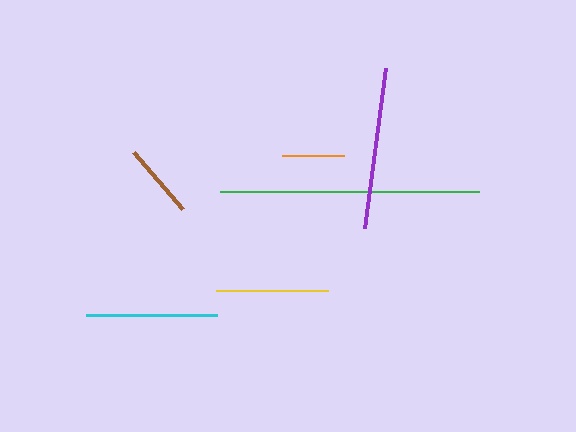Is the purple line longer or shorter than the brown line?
The purple line is longer than the brown line.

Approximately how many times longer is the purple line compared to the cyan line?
The purple line is approximately 1.2 times the length of the cyan line.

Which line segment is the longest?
The green line is the longest at approximately 259 pixels.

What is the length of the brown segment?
The brown segment is approximately 75 pixels long.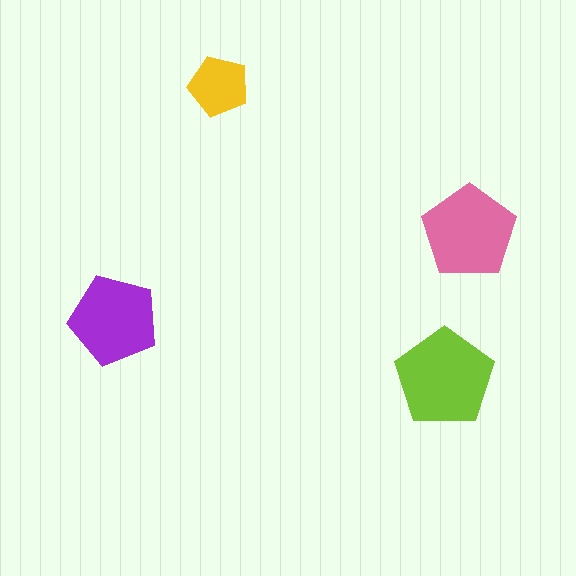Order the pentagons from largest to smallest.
the lime one, the pink one, the purple one, the yellow one.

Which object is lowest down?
The lime pentagon is bottommost.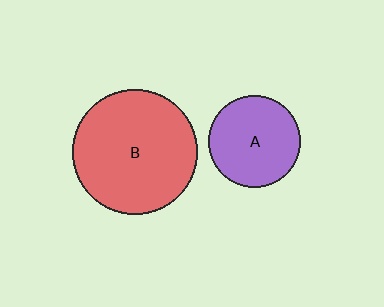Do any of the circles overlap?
No, none of the circles overlap.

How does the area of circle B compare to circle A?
Approximately 1.8 times.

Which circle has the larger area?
Circle B (red).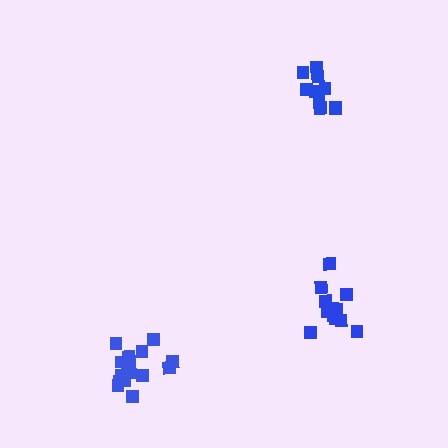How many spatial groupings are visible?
There are 3 spatial groupings.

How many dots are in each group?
Group 1: 16 dots, Group 2: 10 dots, Group 3: 12 dots (38 total).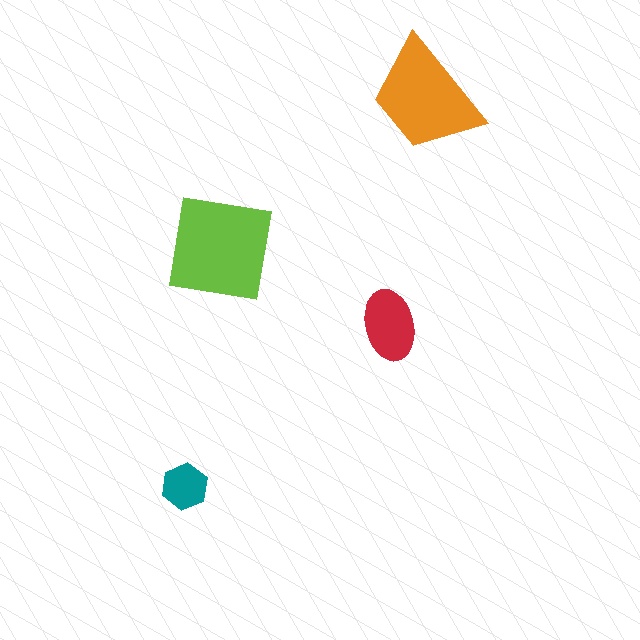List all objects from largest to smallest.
The lime square, the orange trapezoid, the red ellipse, the teal hexagon.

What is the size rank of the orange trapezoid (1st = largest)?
2nd.